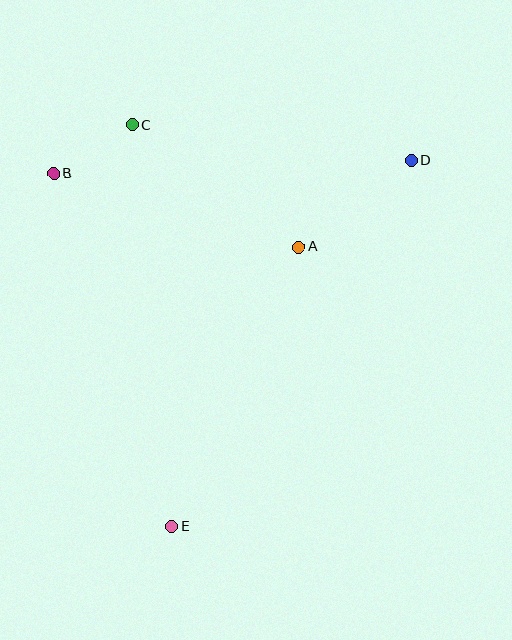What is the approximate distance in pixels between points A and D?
The distance between A and D is approximately 142 pixels.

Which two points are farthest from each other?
Points D and E are farthest from each other.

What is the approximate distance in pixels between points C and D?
The distance between C and D is approximately 282 pixels.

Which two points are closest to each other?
Points B and C are closest to each other.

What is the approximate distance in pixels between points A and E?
The distance between A and E is approximately 307 pixels.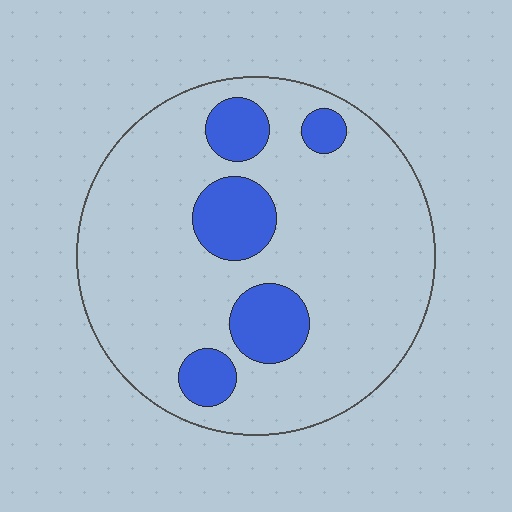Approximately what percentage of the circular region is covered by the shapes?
Approximately 20%.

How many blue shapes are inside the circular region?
5.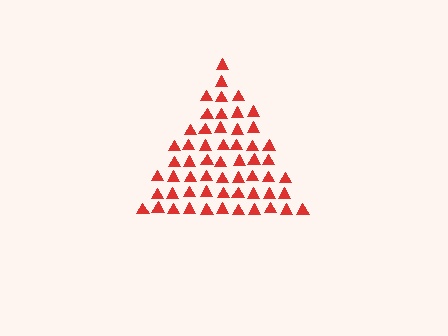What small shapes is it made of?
It is made of small triangles.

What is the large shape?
The large shape is a triangle.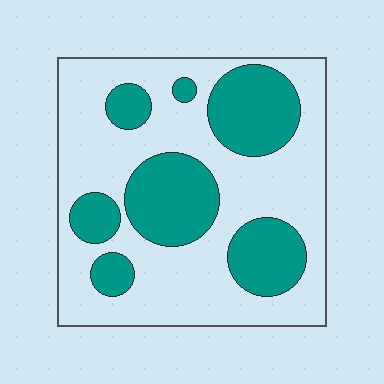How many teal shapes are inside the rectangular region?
7.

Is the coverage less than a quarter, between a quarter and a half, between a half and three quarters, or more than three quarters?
Between a quarter and a half.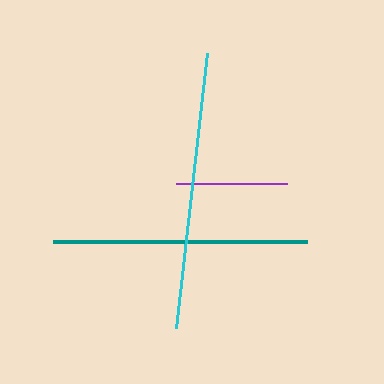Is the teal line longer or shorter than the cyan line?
The cyan line is longer than the teal line.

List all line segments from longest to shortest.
From longest to shortest: cyan, teal, purple.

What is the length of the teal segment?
The teal segment is approximately 254 pixels long.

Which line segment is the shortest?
The purple line is the shortest at approximately 111 pixels.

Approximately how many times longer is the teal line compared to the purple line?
The teal line is approximately 2.3 times the length of the purple line.